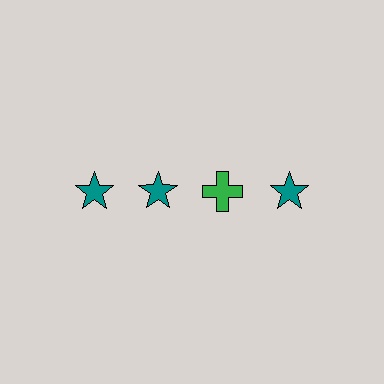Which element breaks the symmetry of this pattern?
The green cross in the top row, center column breaks the symmetry. All other shapes are teal stars.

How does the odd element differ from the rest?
It differs in both color (green instead of teal) and shape (cross instead of star).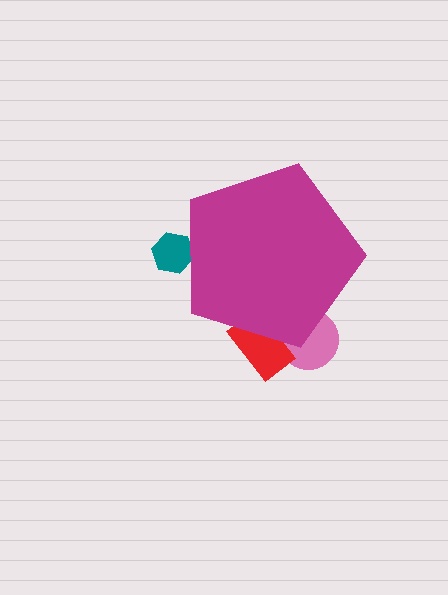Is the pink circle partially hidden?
Yes, the pink circle is partially hidden behind the magenta pentagon.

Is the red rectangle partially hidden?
Yes, the red rectangle is partially hidden behind the magenta pentagon.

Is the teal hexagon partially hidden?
Yes, the teal hexagon is partially hidden behind the magenta pentagon.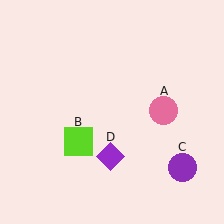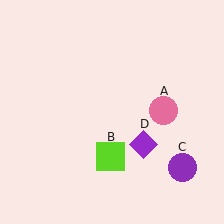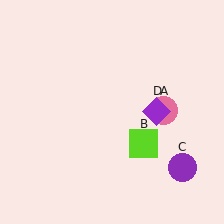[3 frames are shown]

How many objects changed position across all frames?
2 objects changed position: lime square (object B), purple diamond (object D).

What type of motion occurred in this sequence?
The lime square (object B), purple diamond (object D) rotated counterclockwise around the center of the scene.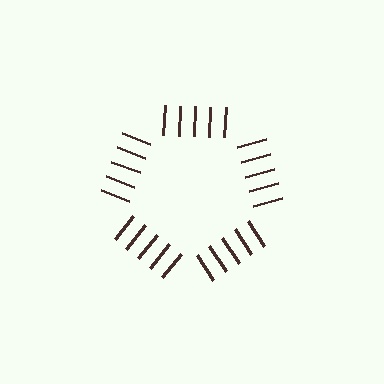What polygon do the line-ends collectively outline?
An illusory pentagon — the line segments terminate on its edges but no continuous stroke is drawn.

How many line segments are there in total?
25 — 5 along each of the 5 edges.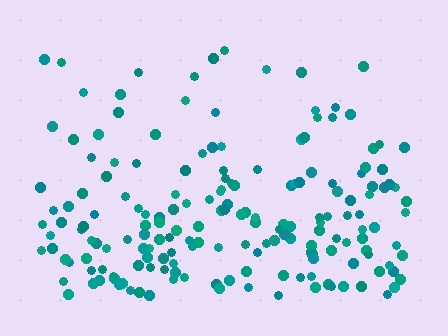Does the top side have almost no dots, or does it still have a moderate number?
Still a moderate number, just noticeably fewer than the bottom.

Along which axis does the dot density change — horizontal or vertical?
Vertical.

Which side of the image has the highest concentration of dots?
The bottom.